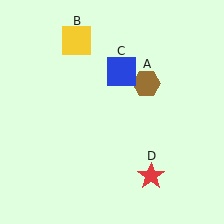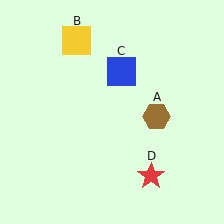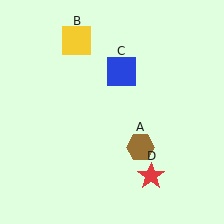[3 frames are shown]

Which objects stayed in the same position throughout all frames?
Yellow square (object B) and blue square (object C) and red star (object D) remained stationary.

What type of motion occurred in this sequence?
The brown hexagon (object A) rotated clockwise around the center of the scene.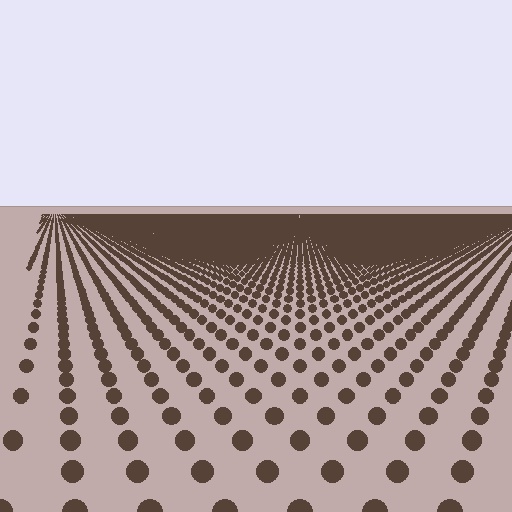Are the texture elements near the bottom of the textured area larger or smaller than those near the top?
Larger. Near the bottom, elements are closer to the viewer and appear at a bigger on-screen size.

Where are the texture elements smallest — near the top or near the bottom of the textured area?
Near the top.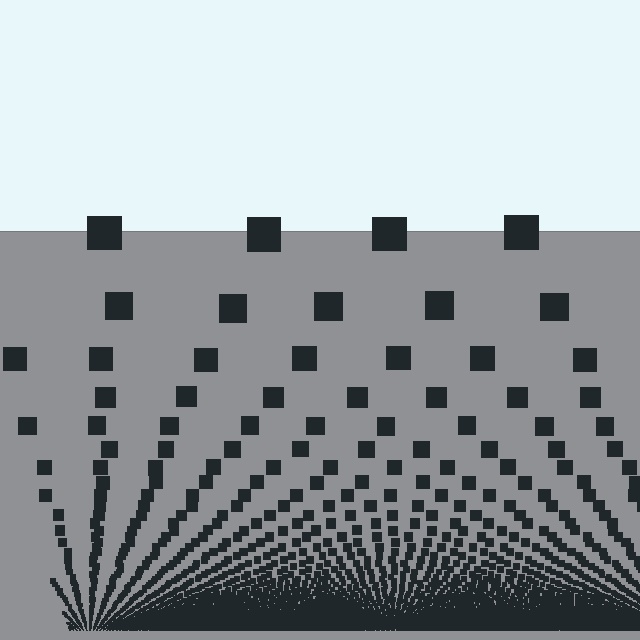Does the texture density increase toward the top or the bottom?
Density increases toward the bottom.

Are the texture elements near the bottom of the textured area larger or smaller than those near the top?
Smaller. The gradient is inverted — elements near the bottom are smaller and denser.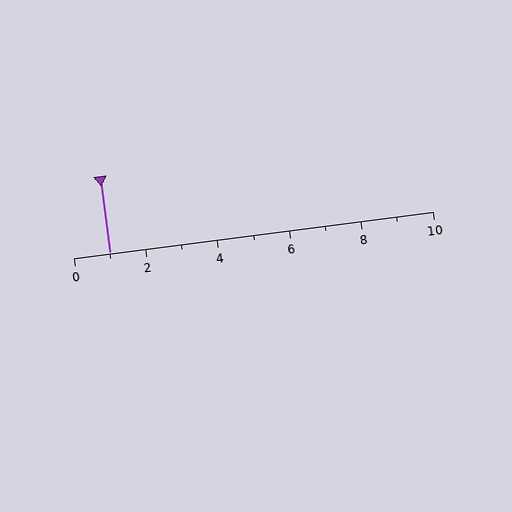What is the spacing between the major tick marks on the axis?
The major ticks are spaced 2 apart.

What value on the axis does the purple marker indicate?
The marker indicates approximately 1.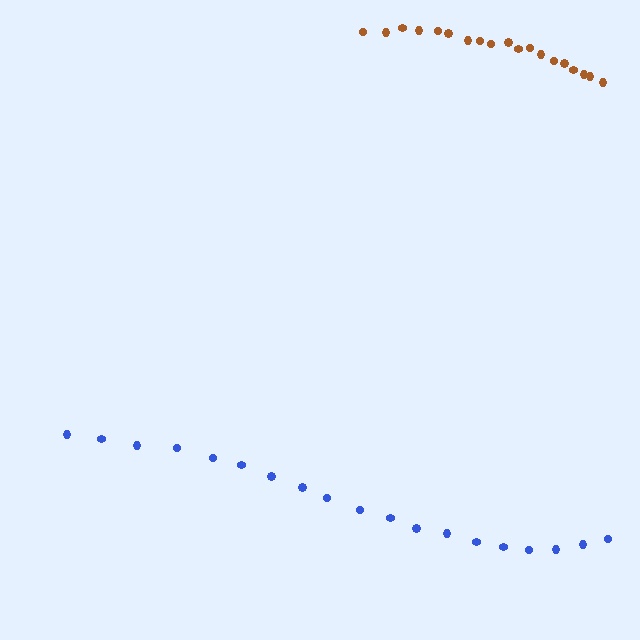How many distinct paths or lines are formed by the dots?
There are 2 distinct paths.